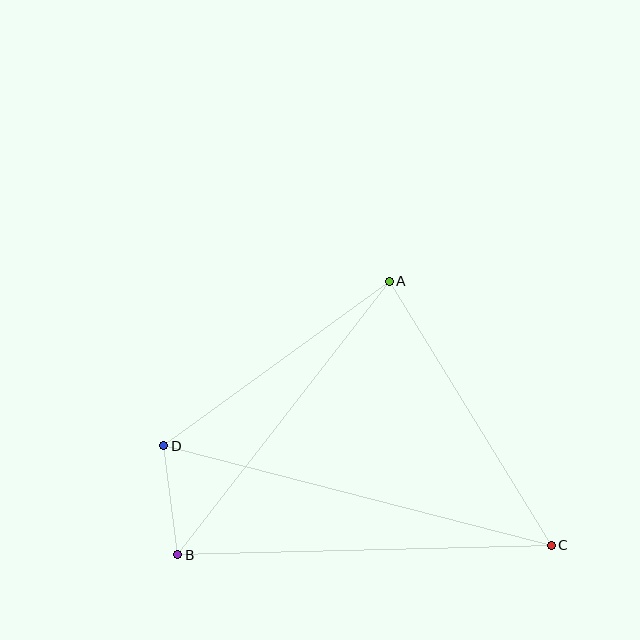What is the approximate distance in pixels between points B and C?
The distance between B and C is approximately 373 pixels.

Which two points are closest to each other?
Points B and D are closest to each other.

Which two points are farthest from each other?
Points C and D are farthest from each other.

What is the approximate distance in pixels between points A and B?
The distance between A and B is approximately 345 pixels.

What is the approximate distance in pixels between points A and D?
The distance between A and D is approximately 279 pixels.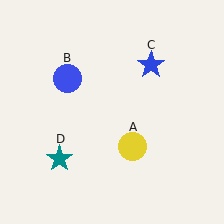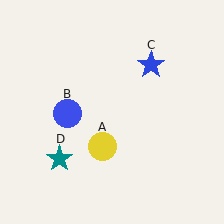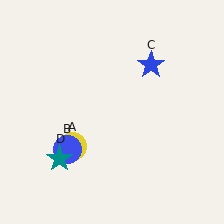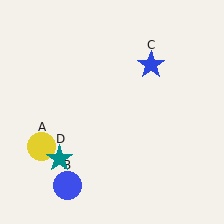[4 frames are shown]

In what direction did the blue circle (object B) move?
The blue circle (object B) moved down.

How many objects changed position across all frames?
2 objects changed position: yellow circle (object A), blue circle (object B).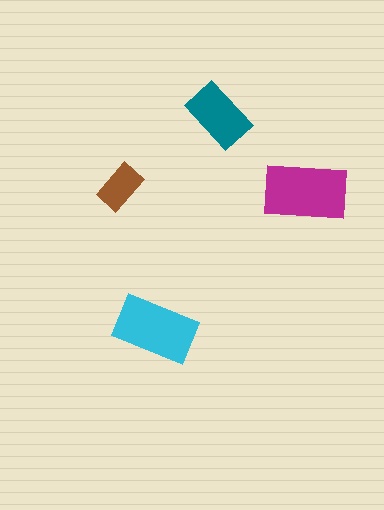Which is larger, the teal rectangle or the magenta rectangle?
The magenta one.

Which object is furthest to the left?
The brown rectangle is leftmost.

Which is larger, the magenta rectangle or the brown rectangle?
The magenta one.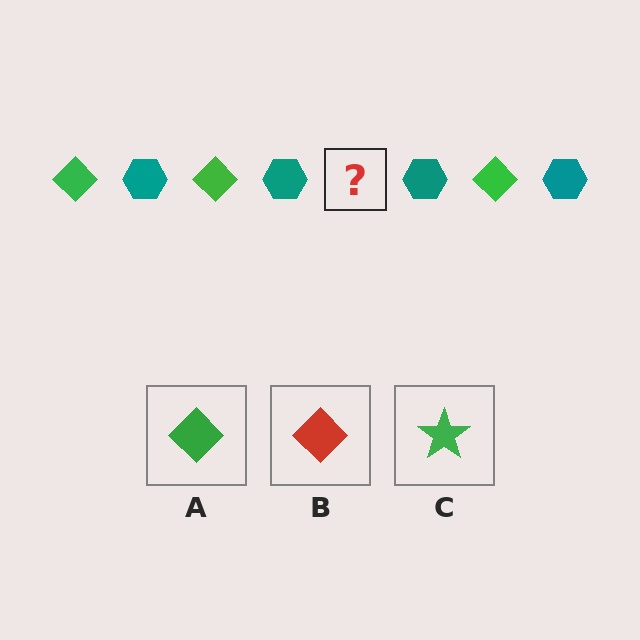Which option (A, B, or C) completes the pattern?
A.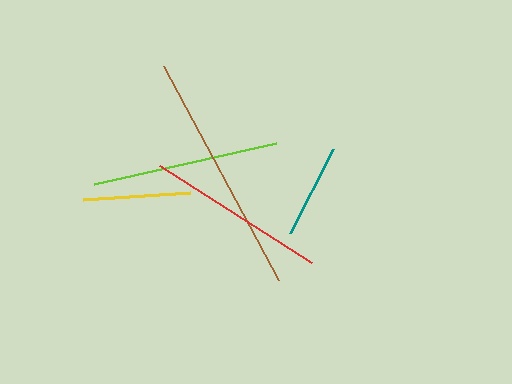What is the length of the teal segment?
The teal segment is approximately 94 pixels long.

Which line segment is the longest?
The brown line is the longest at approximately 242 pixels.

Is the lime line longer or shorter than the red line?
The lime line is longer than the red line.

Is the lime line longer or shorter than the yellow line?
The lime line is longer than the yellow line.